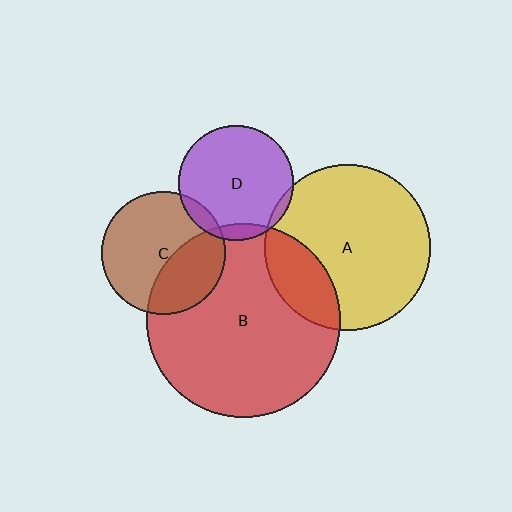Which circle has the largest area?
Circle B (red).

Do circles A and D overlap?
Yes.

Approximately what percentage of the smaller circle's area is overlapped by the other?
Approximately 5%.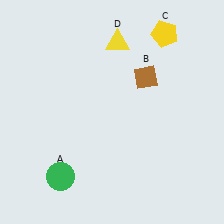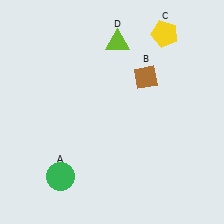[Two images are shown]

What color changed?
The triangle (D) changed from yellow in Image 1 to lime in Image 2.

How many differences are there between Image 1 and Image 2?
There is 1 difference between the two images.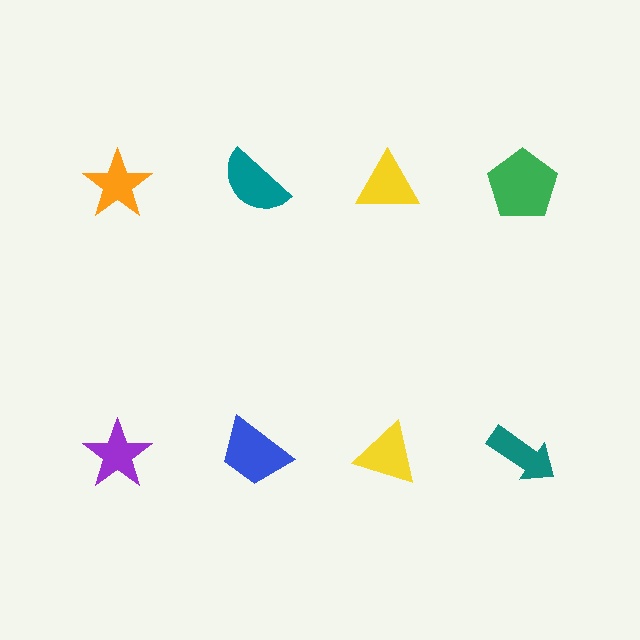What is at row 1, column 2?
A teal semicircle.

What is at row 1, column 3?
A yellow triangle.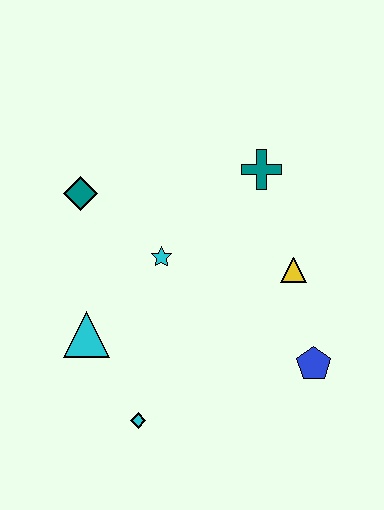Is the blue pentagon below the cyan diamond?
No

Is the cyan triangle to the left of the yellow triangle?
Yes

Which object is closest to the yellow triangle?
The blue pentagon is closest to the yellow triangle.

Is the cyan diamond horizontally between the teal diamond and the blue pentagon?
Yes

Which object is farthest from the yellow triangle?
The teal diamond is farthest from the yellow triangle.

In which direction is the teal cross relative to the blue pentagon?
The teal cross is above the blue pentagon.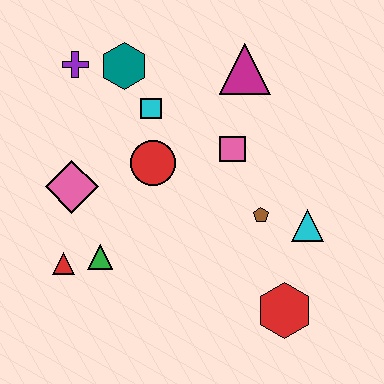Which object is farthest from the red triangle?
The magenta triangle is farthest from the red triangle.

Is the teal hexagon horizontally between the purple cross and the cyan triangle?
Yes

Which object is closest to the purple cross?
The teal hexagon is closest to the purple cross.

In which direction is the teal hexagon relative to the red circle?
The teal hexagon is above the red circle.